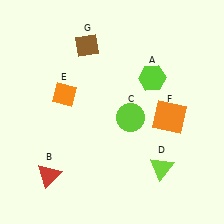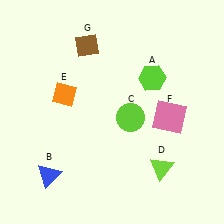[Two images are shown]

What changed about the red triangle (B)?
In Image 1, B is red. In Image 2, it changed to blue.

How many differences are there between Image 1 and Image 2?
There are 2 differences between the two images.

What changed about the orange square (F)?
In Image 1, F is orange. In Image 2, it changed to pink.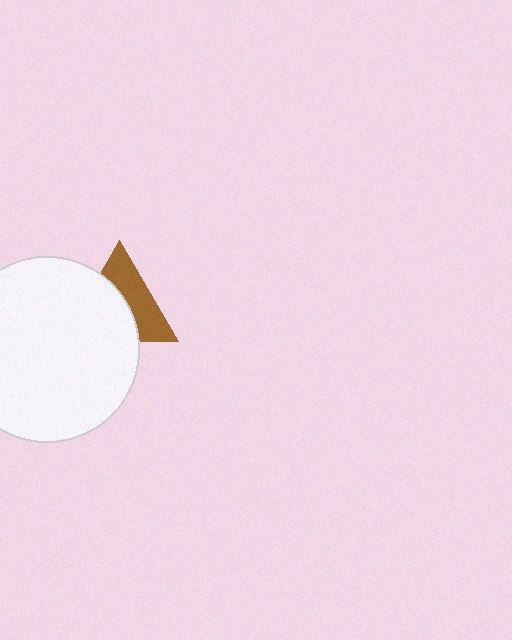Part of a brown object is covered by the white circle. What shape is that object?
It is a triangle.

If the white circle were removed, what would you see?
You would see the complete brown triangle.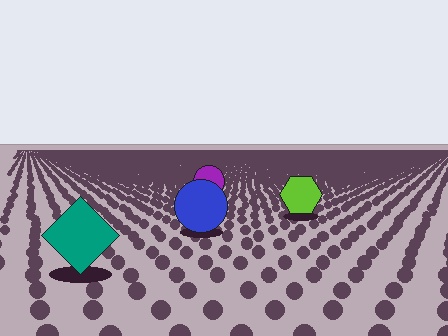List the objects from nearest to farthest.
From nearest to farthest: the teal diamond, the blue circle, the lime hexagon, the purple circle.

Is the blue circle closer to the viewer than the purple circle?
Yes. The blue circle is closer — you can tell from the texture gradient: the ground texture is coarser near it.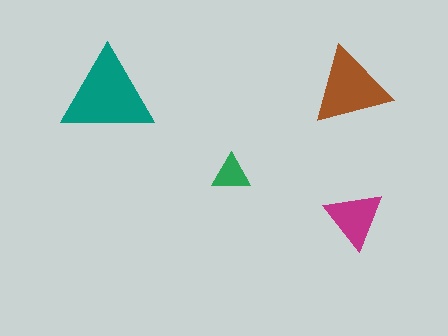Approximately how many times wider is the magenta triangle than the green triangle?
About 1.5 times wider.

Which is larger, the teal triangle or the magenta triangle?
The teal one.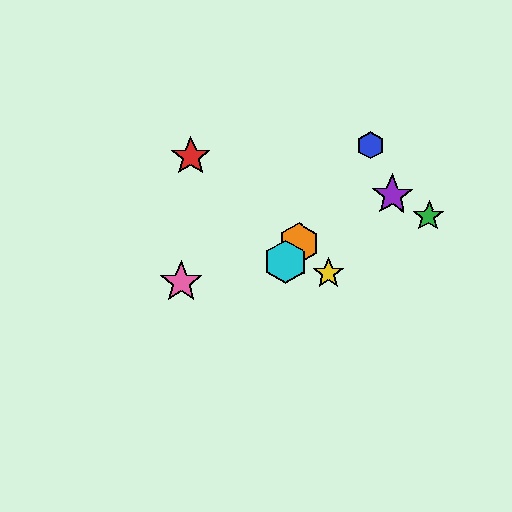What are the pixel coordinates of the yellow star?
The yellow star is at (328, 273).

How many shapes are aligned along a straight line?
3 shapes (the blue hexagon, the orange hexagon, the cyan hexagon) are aligned along a straight line.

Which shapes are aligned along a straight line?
The blue hexagon, the orange hexagon, the cyan hexagon are aligned along a straight line.